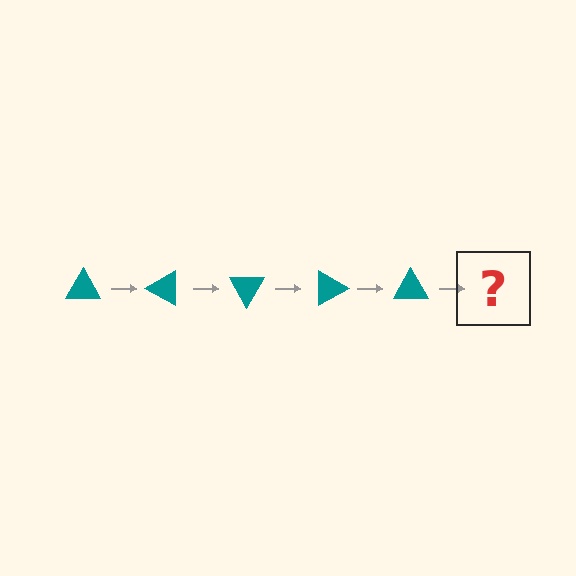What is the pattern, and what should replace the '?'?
The pattern is that the triangle rotates 30 degrees each step. The '?' should be a teal triangle rotated 150 degrees.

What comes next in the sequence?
The next element should be a teal triangle rotated 150 degrees.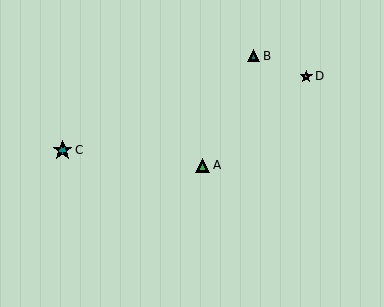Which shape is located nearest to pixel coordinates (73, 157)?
The teal star (labeled C) at (63, 150) is nearest to that location.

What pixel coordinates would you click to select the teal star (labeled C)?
Click at (63, 150) to select the teal star C.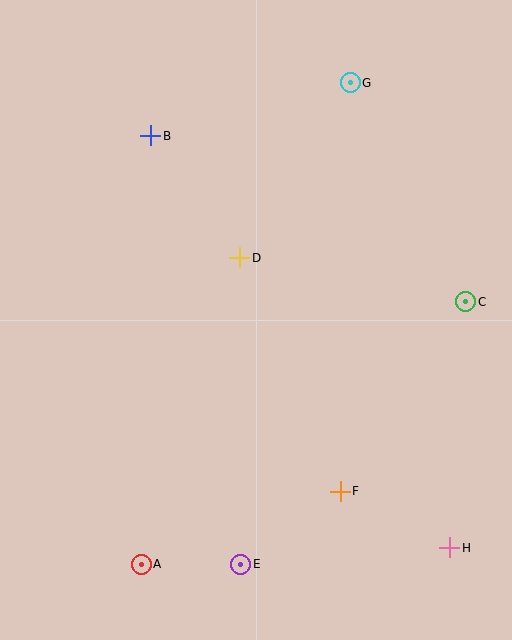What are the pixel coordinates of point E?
Point E is at (241, 564).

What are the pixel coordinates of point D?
Point D is at (240, 258).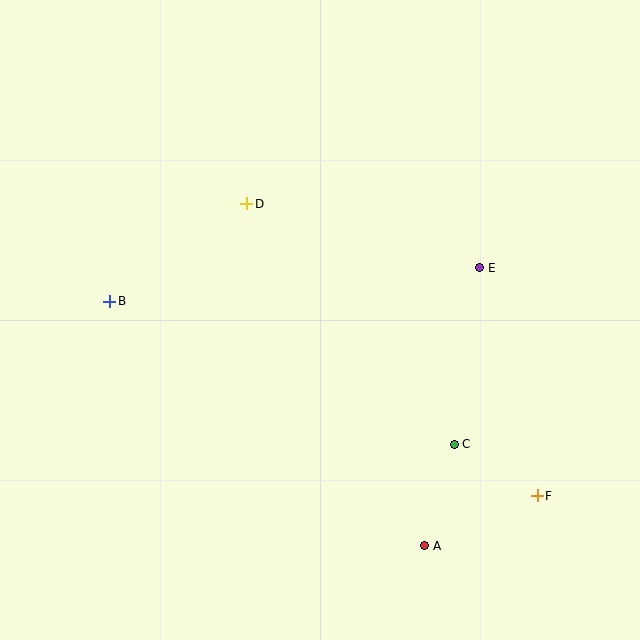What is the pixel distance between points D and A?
The distance between D and A is 386 pixels.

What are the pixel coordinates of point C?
Point C is at (454, 444).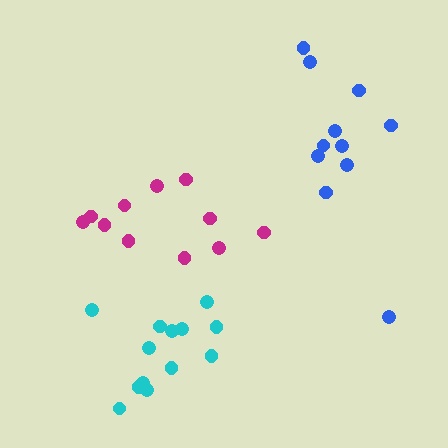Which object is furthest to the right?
The blue cluster is rightmost.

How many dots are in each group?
Group 1: 11 dots, Group 2: 11 dots, Group 3: 13 dots (35 total).